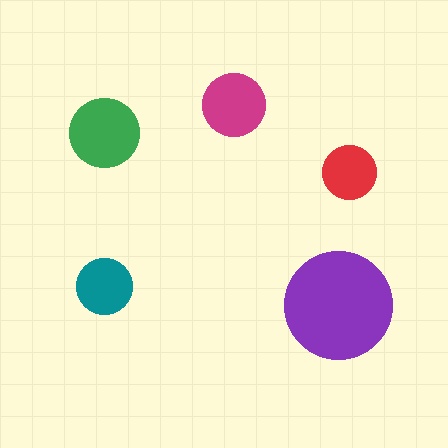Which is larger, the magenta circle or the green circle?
The green one.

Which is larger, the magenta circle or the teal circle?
The magenta one.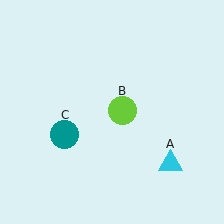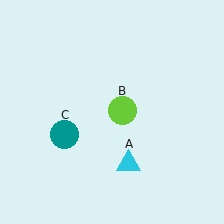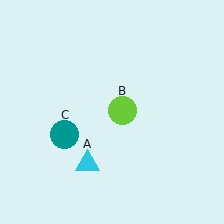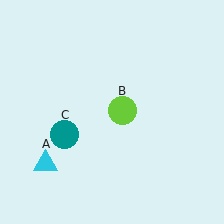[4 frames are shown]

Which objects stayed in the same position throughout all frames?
Lime circle (object B) and teal circle (object C) remained stationary.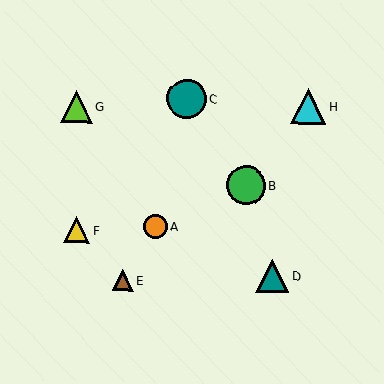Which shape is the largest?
The teal circle (labeled C) is the largest.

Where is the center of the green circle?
The center of the green circle is at (246, 185).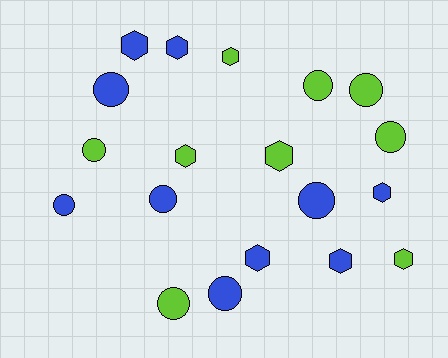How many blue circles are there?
There are 5 blue circles.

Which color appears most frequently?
Blue, with 10 objects.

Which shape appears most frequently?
Circle, with 10 objects.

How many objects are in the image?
There are 19 objects.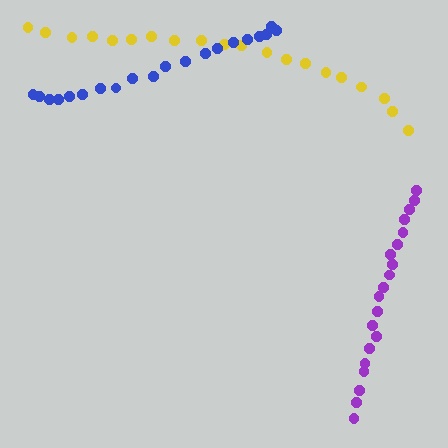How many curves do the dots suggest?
There are 3 distinct paths.